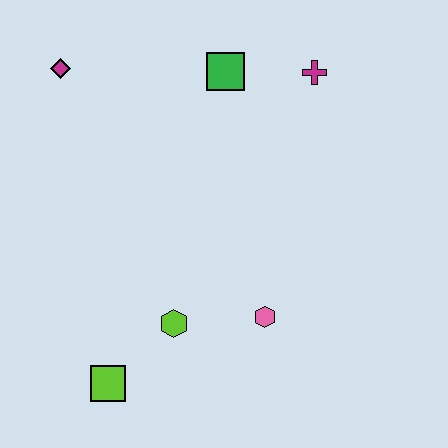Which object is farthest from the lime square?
The magenta cross is farthest from the lime square.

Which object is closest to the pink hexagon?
The lime hexagon is closest to the pink hexagon.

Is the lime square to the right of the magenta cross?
No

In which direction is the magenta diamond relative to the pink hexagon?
The magenta diamond is above the pink hexagon.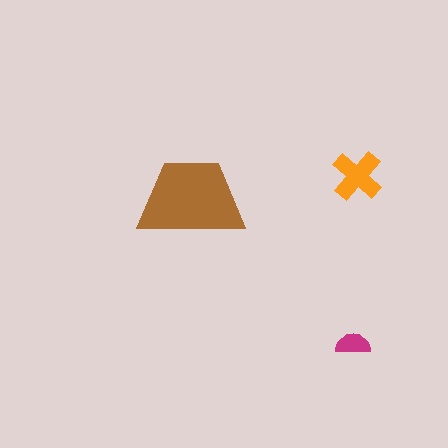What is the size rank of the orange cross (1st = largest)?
2nd.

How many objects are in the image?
There are 3 objects in the image.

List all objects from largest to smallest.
The brown trapezoid, the orange cross, the magenta semicircle.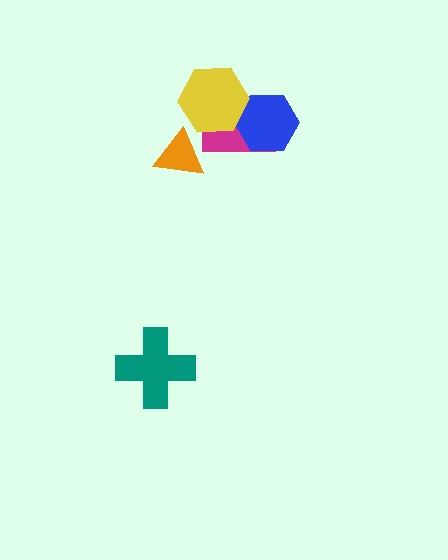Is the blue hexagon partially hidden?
Yes, it is partially covered by another shape.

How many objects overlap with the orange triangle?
0 objects overlap with the orange triangle.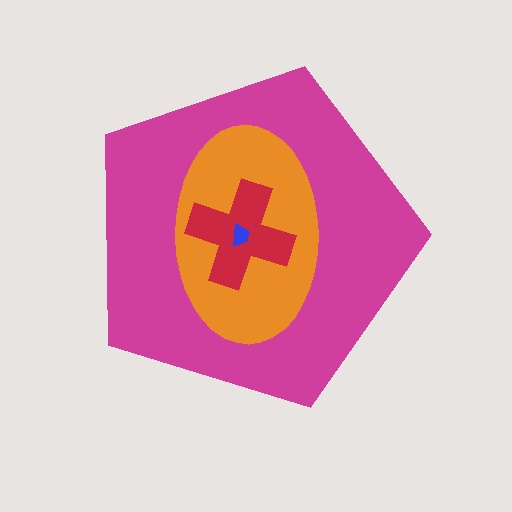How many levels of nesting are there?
4.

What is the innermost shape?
The blue trapezoid.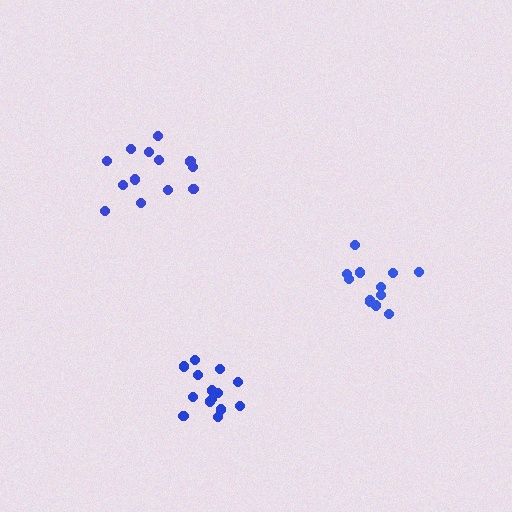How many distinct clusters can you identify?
There are 3 distinct clusters.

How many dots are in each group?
Group 1: 13 dots, Group 2: 14 dots, Group 3: 12 dots (39 total).